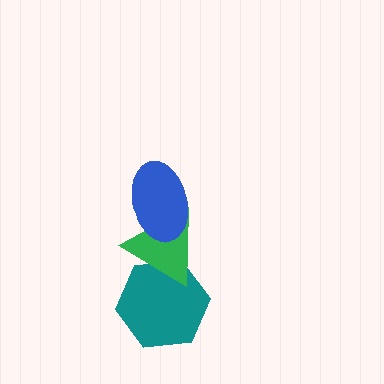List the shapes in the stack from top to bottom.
From top to bottom: the blue ellipse, the green triangle, the teal hexagon.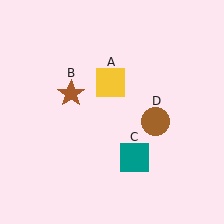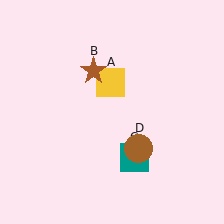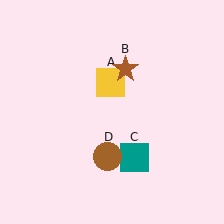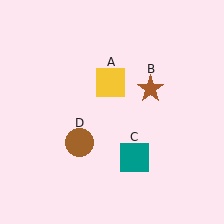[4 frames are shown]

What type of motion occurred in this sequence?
The brown star (object B), brown circle (object D) rotated clockwise around the center of the scene.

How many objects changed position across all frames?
2 objects changed position: brown star (object B), brown circle (object D).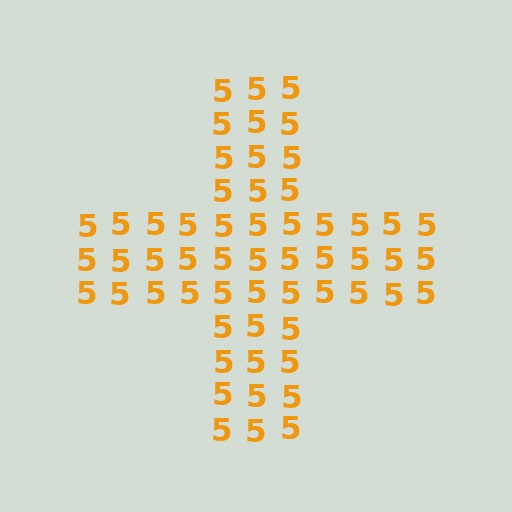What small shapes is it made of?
It is made of small digit 5's.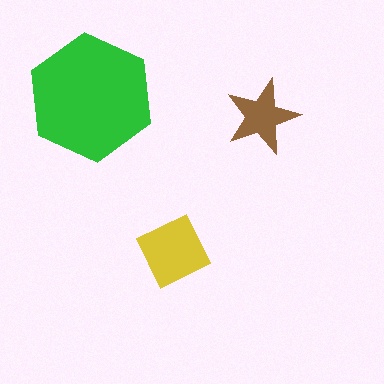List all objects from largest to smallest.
The green hexagon, the yellow diamond, the brown star.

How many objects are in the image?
There are 3 objects in the image.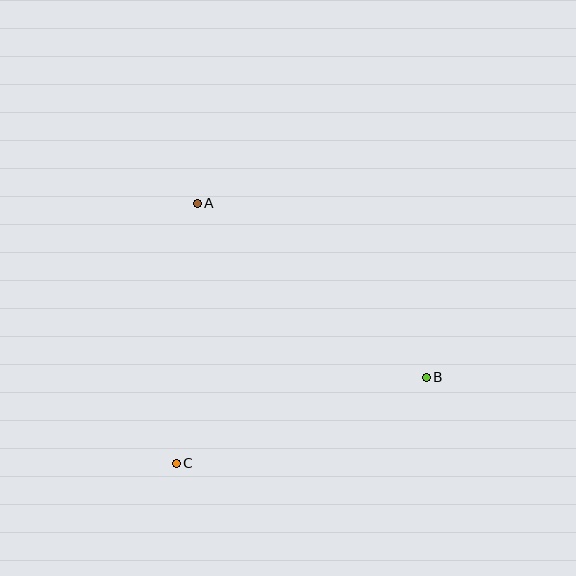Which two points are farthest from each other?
Points A and B are farthest from each other.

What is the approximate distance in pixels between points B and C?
The distance between B and C is approximately 264 pixels.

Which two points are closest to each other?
Points A and C are closest to each other.